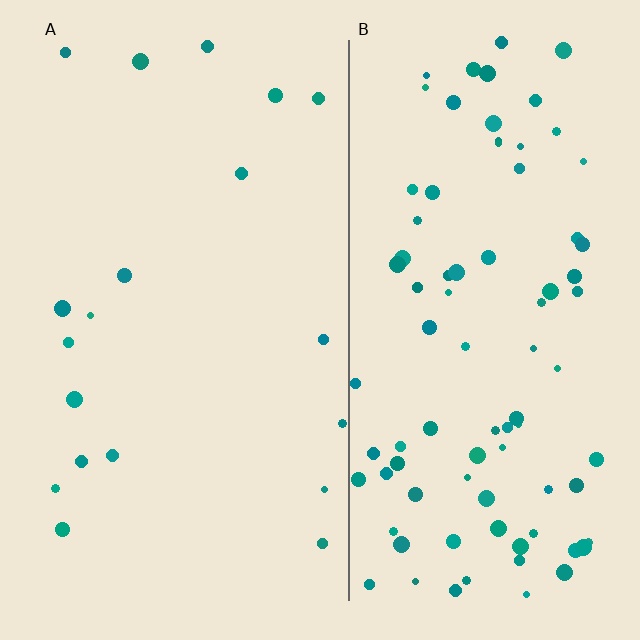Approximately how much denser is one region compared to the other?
Approximately 4.5× — region B over region A.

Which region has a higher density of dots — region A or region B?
B (the right).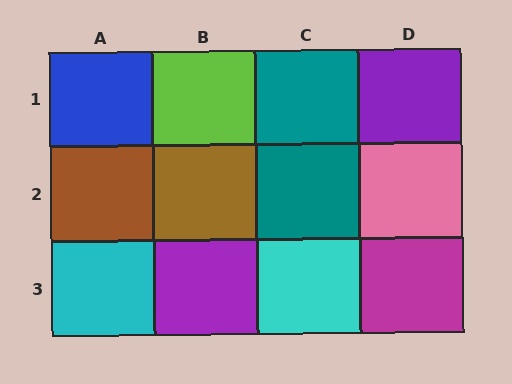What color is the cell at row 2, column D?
Pink.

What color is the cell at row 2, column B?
Brown.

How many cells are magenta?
1 cell is magenta.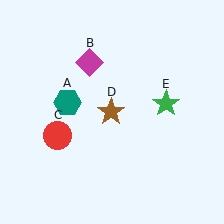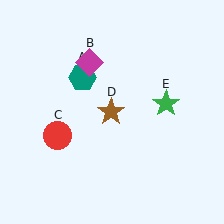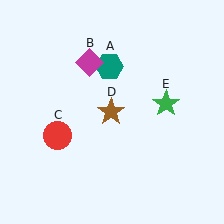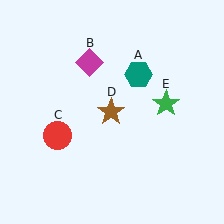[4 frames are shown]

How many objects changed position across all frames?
1 object changed position: teal hexagon (object A).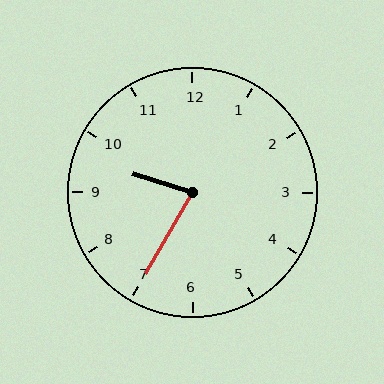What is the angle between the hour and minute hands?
Approximately 78 degrees.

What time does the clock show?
9:35.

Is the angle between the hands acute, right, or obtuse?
It is acute.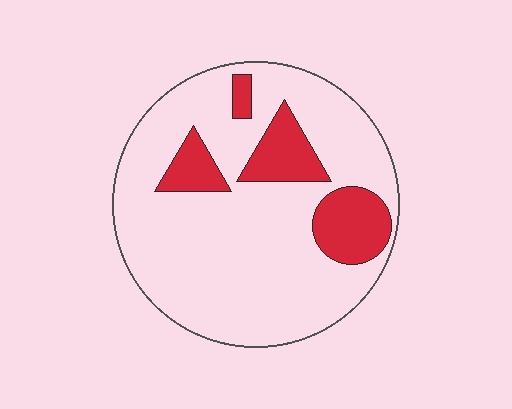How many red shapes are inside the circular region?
4.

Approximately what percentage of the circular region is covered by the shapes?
Approximately 20%.